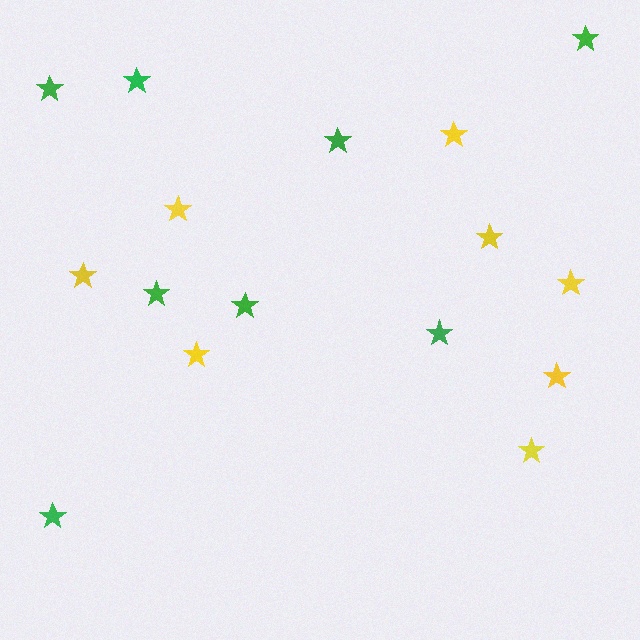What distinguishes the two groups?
There are 2 groups: one group of green stars (8) and one group of yellow stars (8).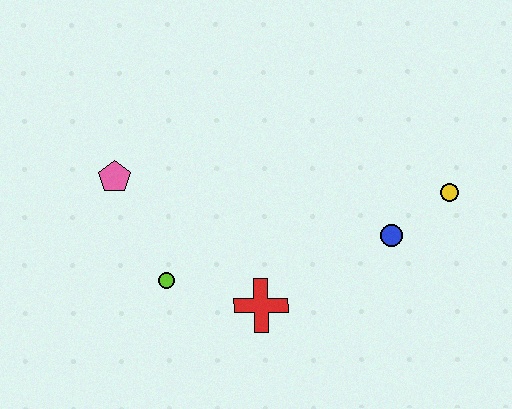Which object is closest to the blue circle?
The yellow circle is closest to the blue circle.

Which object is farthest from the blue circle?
The pink pentagon is farthest from the blue circle.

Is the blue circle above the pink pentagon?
No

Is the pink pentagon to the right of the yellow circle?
No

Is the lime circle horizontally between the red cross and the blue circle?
No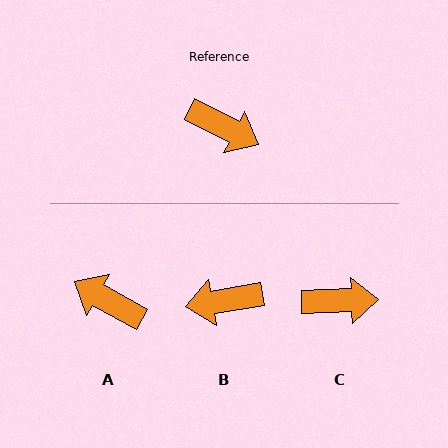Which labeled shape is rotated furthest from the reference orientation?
A, about 178 degrees away.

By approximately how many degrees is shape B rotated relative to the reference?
Approximately 144 degrees clockwise.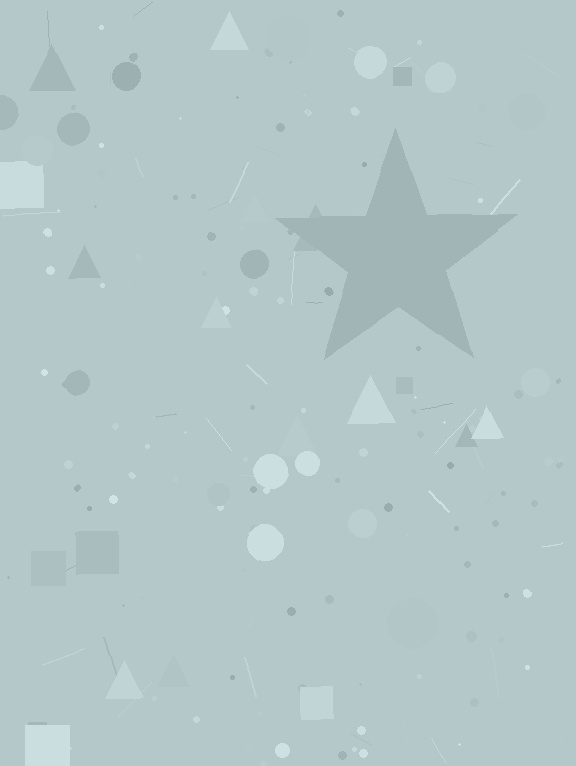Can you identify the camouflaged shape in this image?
The camouflaged shape is a star.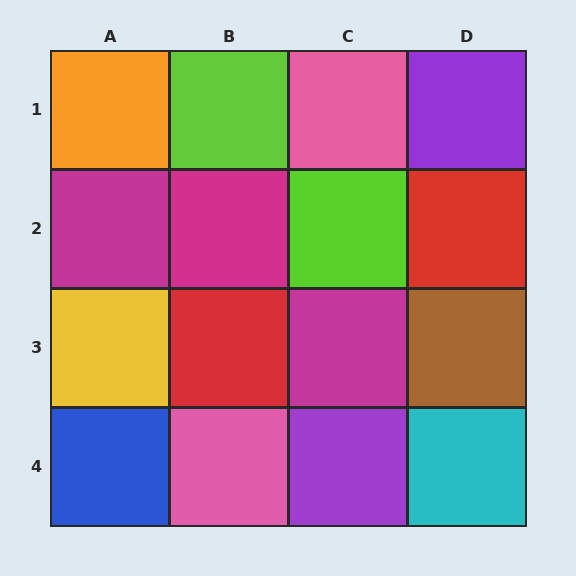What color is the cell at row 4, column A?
Blue.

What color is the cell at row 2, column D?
Red.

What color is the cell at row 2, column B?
Magenta.